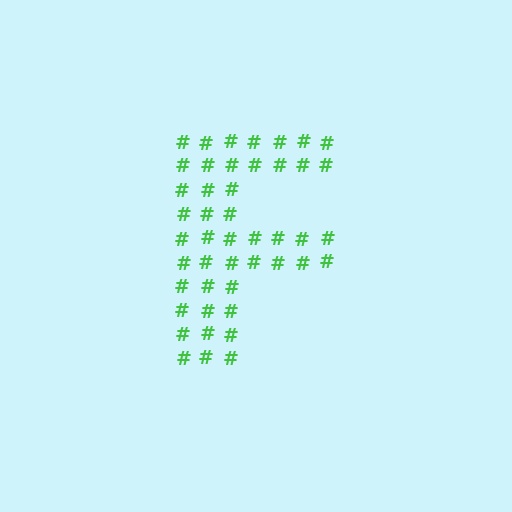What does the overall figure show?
The overall figure shows the letter F.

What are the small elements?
The small elements are hash symbols.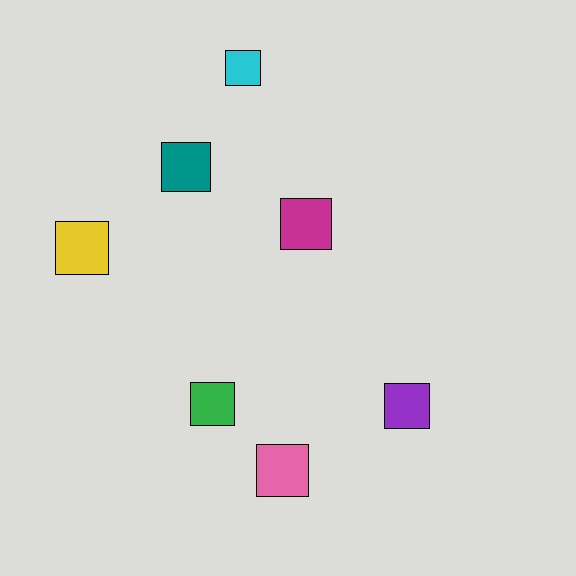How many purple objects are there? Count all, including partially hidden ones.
There is 1 purple object.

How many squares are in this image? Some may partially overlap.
There are 7 squares.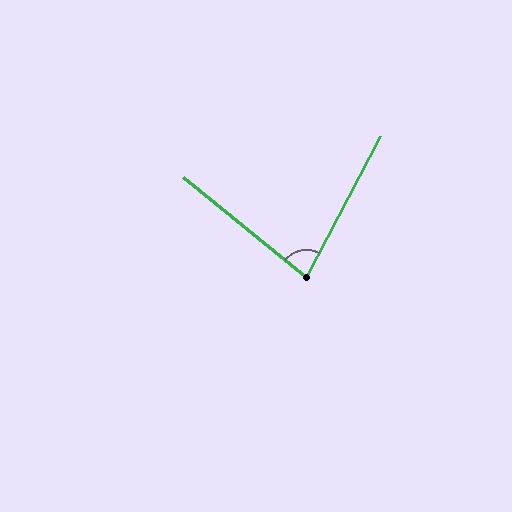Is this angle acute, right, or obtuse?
It is acute.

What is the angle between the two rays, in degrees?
Approximately 79 degrees.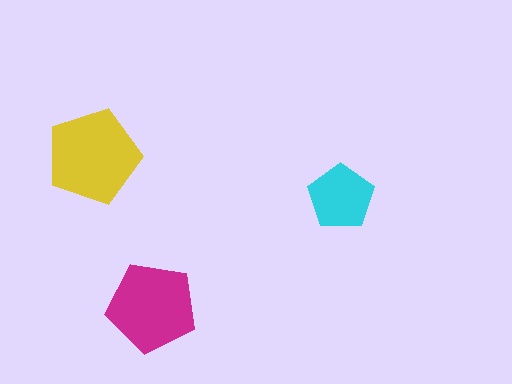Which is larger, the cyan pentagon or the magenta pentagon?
The magenta one.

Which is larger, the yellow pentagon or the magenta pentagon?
The yellow one.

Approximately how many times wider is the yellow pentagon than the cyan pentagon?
About 1.5 times wider.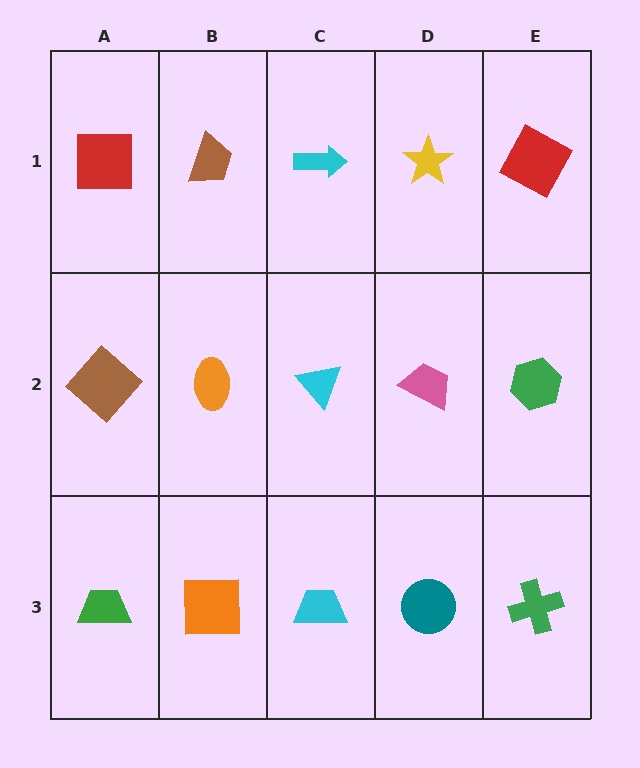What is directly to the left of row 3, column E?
A teal circle.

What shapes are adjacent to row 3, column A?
A brown diamond (row 2, column A), an orange square (row 3, column B).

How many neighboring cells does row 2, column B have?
4.